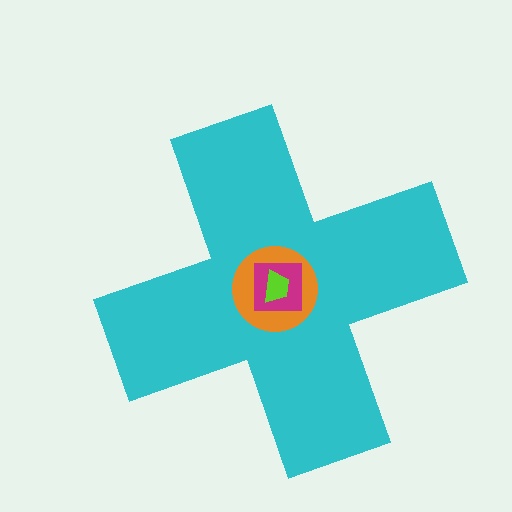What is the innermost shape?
The lime trapezoid.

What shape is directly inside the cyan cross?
The orange circle.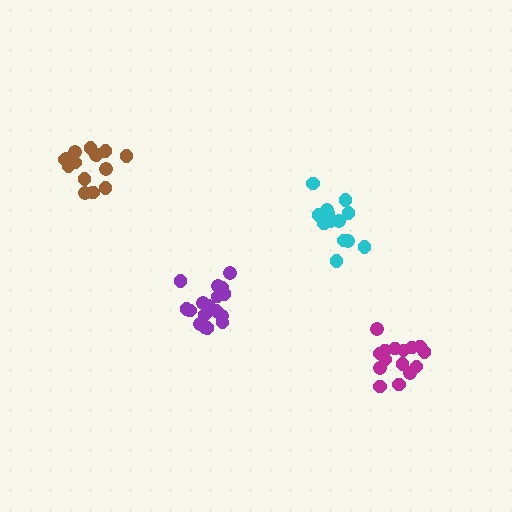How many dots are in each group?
Group 1: 15 dots, Group 2: 13 dots, Group 3: 15 dots, Group 4: 18 dots (61 total).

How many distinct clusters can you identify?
There are 4 distinct clusters.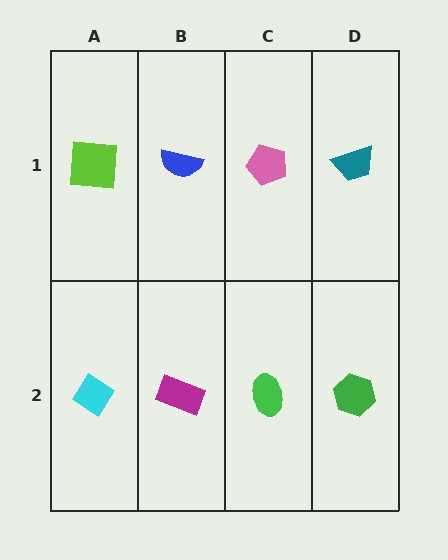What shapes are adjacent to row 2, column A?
A lime square (row 1, column A), a magenta rectangle (row 2, column B).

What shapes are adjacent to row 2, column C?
A pink pentagon (row 1, column C), a magenta rectangle (row 2, column B), a green hexagon (row 2, column D).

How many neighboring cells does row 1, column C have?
3.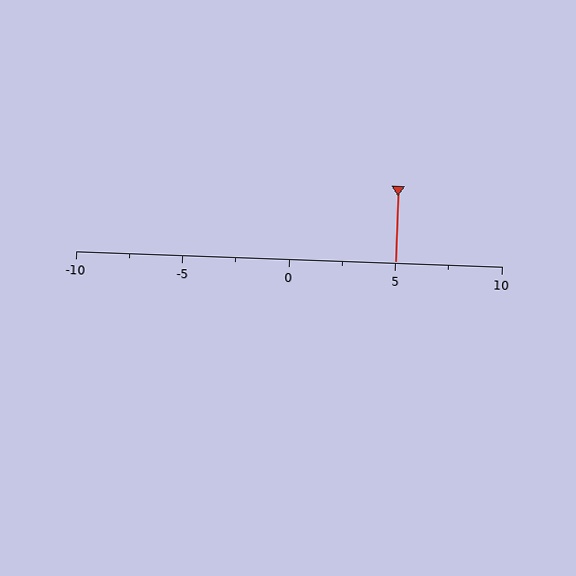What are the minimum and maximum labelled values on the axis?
The axis runs from -10 to 10.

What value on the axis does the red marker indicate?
The marker indicates approximately 5.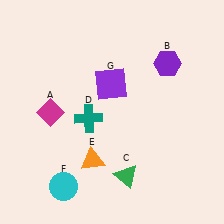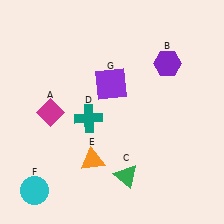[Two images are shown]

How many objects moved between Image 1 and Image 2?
1 object moved between the two images.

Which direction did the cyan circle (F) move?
The cyan circle (F) moved left.